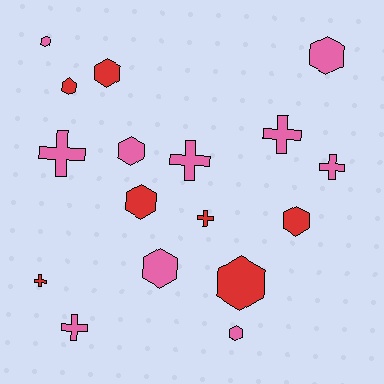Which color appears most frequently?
Pink, with 10 objects.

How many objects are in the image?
There are 17 objects.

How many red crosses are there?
There are 2 red crosses.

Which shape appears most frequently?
Hexagon, with 10 objects.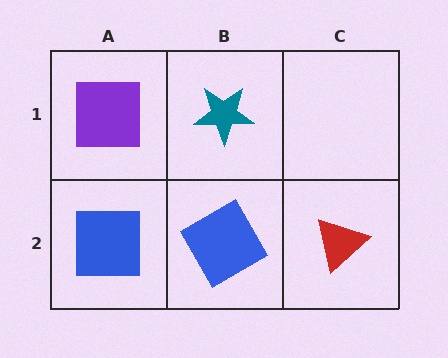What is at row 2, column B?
A blue diamond.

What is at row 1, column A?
A purple square.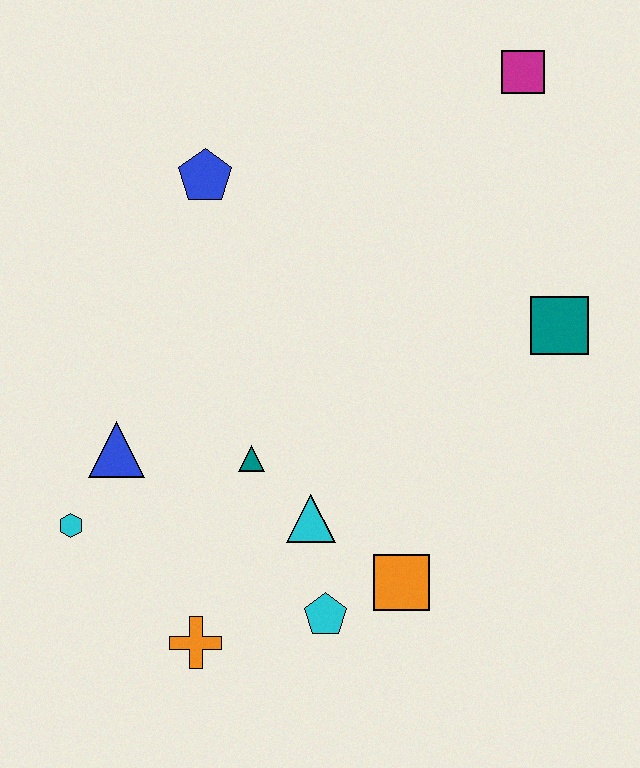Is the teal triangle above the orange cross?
Yes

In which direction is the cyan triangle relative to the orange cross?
The cyan triangle is above the orange cross.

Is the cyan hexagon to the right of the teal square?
No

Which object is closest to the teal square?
The magenta square is closest to the teal square.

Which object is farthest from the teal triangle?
The magenta square is farthest from the teal triangle.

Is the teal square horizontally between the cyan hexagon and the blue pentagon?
No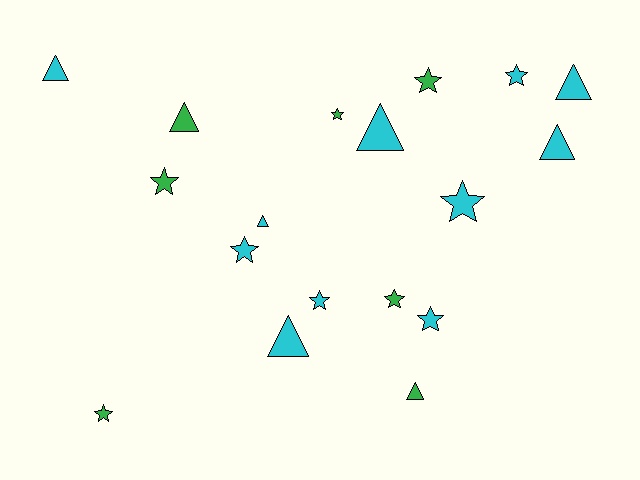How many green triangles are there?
There are 2 green triangles.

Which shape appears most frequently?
Star, with 10 objects.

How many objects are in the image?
There are 18 objects.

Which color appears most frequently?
Cyan, with 11 objects.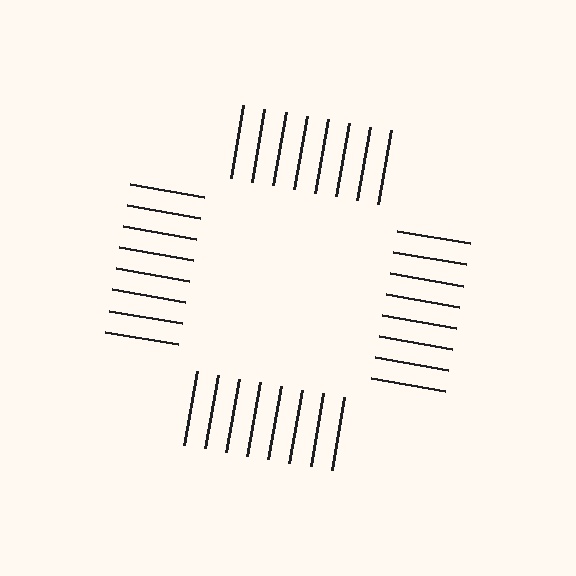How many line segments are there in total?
32 — 8 along each of the 4 edges.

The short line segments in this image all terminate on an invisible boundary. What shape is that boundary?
An illusory square — the line segments terminate on its edges but no continuous stroke is drawn.